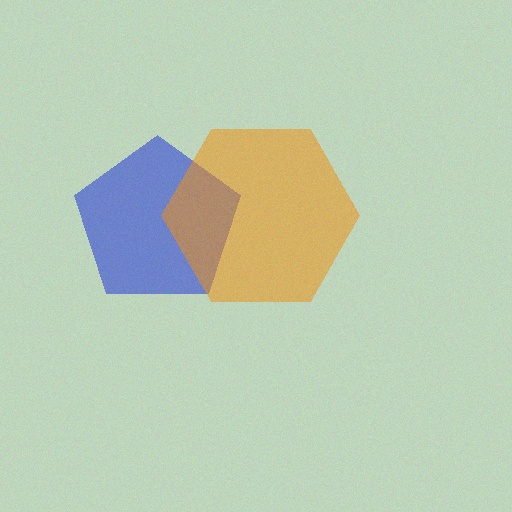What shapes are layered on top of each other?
The layered shapes are: a blue pentagon, an orange hexagon.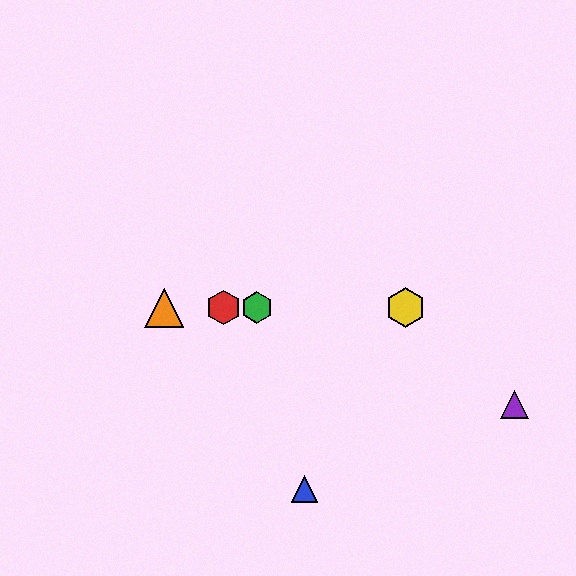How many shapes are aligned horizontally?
4 shapes (the red hexagon, the green hexagon, the yellow hexagon, the orange triangle) are aligned horizontally.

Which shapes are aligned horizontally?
The red hexagon, the green hexagon, the yellow hexagon, the orange triangle are aligned horizontally.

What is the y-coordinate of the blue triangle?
The blue triangle is at y≈489.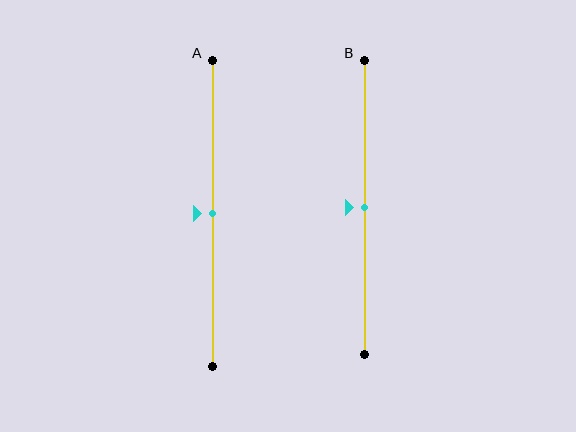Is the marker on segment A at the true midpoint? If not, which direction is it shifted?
Yes, the marker on segment A is at the true midpoint.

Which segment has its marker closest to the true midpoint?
Segment A has its marker closest to the true midpoint.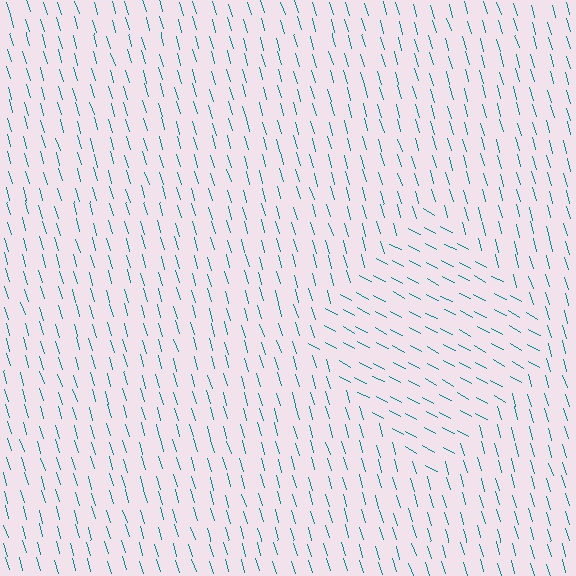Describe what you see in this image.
The image is filled with small teal line segments. A diamond region in the image has lines oriented differently from the surrounding lines, creating a visible texture boundary.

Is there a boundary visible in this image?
Yes, there is a texture boundary formed by a change in line orientation.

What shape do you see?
I see a diamond.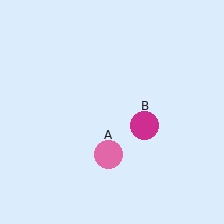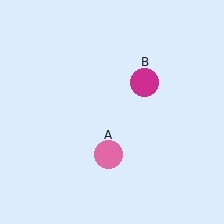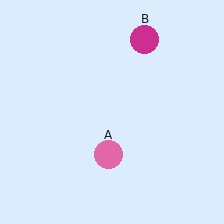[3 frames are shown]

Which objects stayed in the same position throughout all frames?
Pink circle (object A) remained stationary.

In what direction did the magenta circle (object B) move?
The magenta circle (object B) moved up.